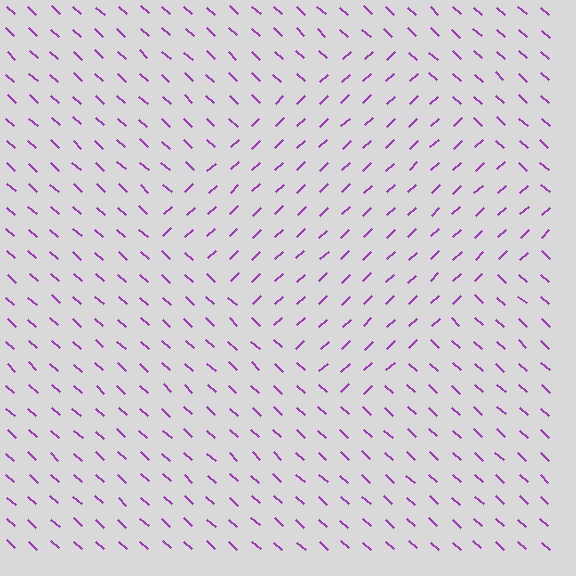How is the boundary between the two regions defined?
The boundary is defined purely by a change in line orientation (approximately 86 degrees difference). All lines are the same color and thickness.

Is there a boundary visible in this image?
Yes, there is a texture boundary formed by a change in line orientation.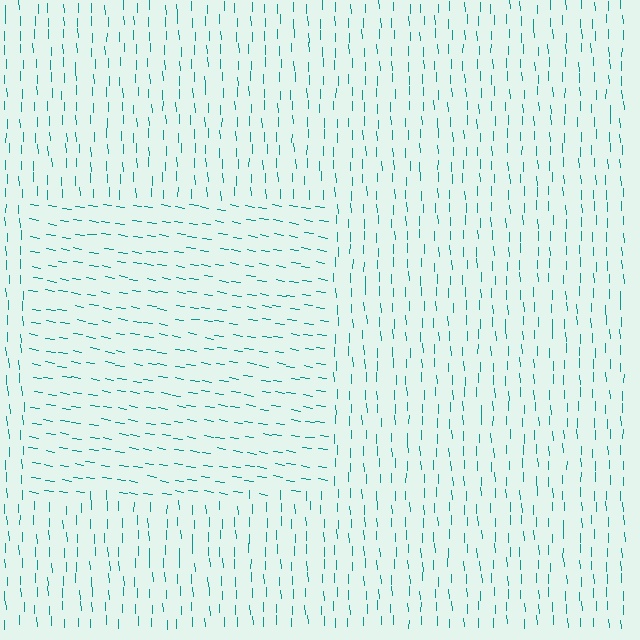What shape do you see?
I see a rectangle.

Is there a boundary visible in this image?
Yes, there is a texture boundary formed by a change in line orientation.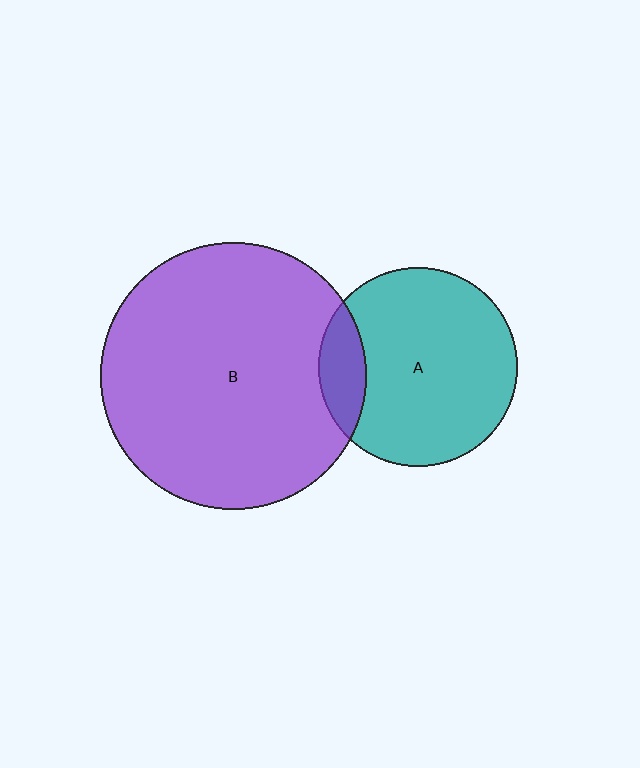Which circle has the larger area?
Circle B (purple).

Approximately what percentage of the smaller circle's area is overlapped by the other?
Approximately 15%.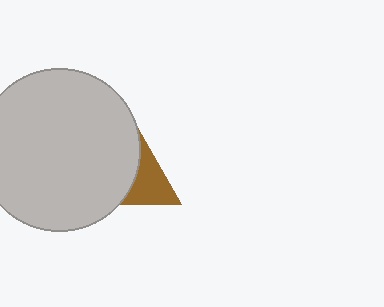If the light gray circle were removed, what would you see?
You would see the complete brown triangle.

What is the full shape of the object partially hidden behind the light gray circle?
The partially hidden object is a brown triangle.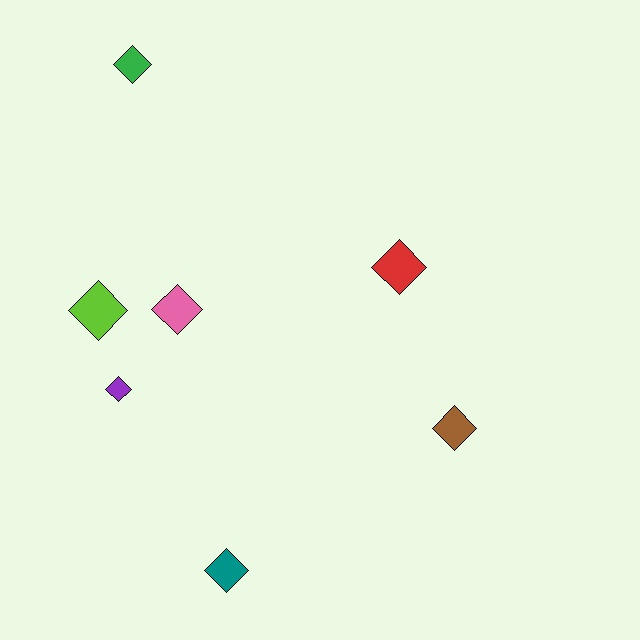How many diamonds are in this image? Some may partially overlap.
There are 7 diamonds.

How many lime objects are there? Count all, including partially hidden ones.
There is 1 lime object.